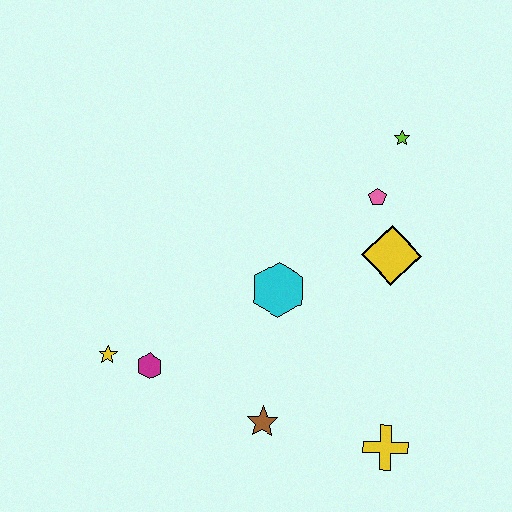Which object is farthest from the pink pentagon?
The yellow star is farthest from the pink pentagon.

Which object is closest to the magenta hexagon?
The yellow star is closest to the magenta hexagon.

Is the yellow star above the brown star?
Yes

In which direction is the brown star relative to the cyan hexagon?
The brown star is below the cyan hexagon.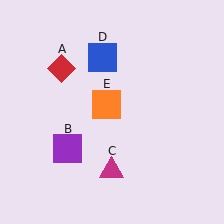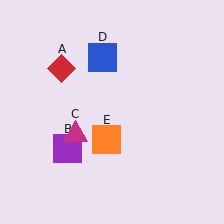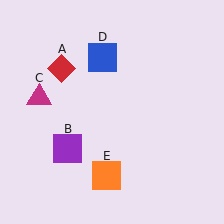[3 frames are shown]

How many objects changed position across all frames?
2 objects changed position: magenta triangle (object C), orange square (object E).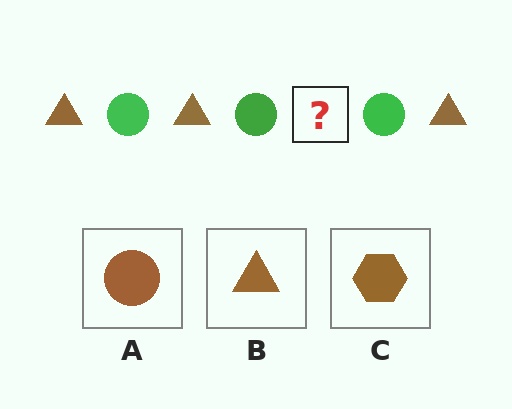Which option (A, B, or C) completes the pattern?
B.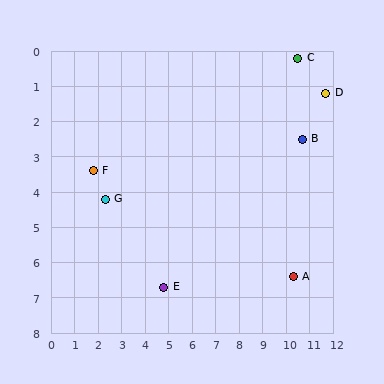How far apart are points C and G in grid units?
Points C and G are about 9.1 grid units apart.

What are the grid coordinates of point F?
Point F is at approximately (1.8, 3.4).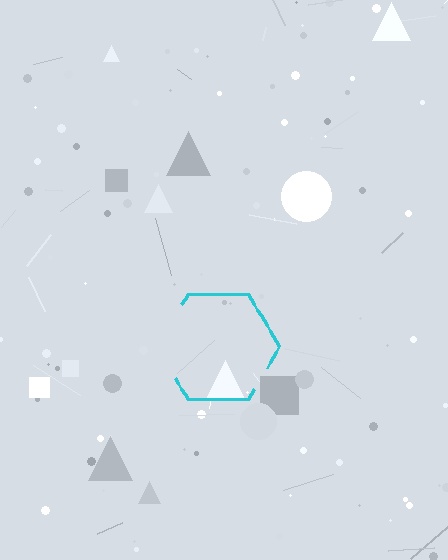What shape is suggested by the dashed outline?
The dashed outline suggests a hexagon.